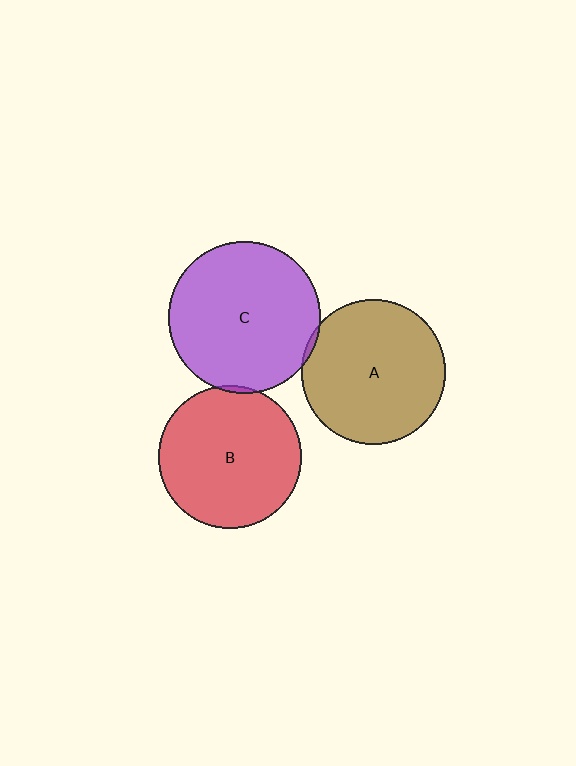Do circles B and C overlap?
Yes.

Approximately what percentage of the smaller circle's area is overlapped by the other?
Approximately 5%.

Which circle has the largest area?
Circle C (purple).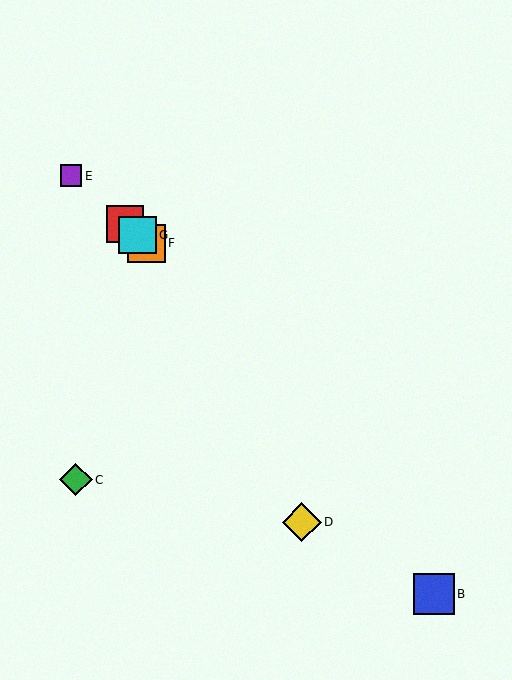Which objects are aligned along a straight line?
Objects A, E, F, G are aligned along a straight line.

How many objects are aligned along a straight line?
4 objects (A, E, F, G) are aligned along a straight line.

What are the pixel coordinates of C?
Object C is at (76, 480).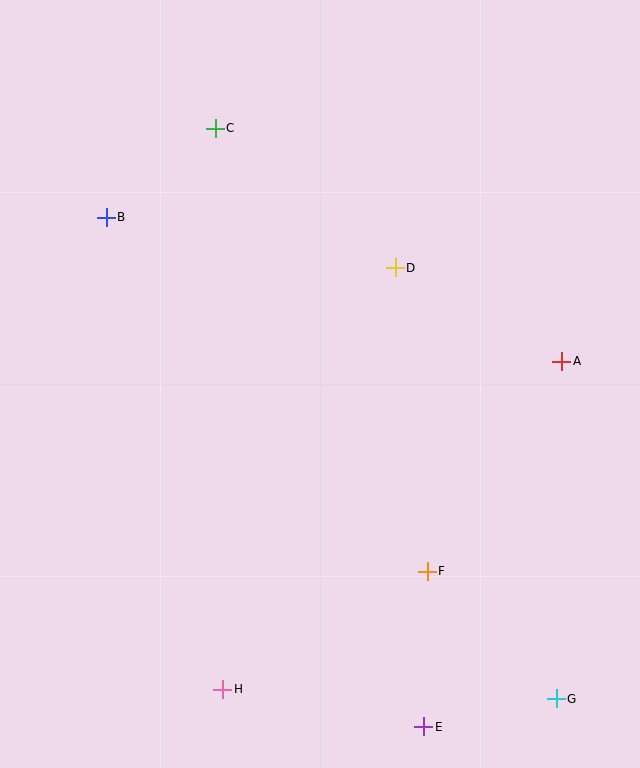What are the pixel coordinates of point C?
Point C is at (215, 128).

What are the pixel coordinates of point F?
Point F is at (427, 571).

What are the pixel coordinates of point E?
Point E is at (424, 727).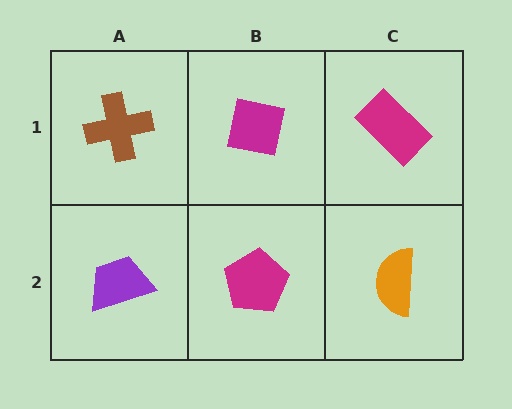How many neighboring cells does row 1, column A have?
2.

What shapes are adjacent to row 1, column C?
An orange semicircle (row 2, column C), a magenta square (row 1, column B).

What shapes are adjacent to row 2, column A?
A brown cross (row 1, column A), a magenta pentagon (row 2, column B).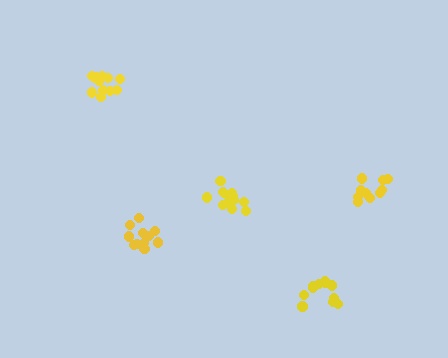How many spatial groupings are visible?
There are 5 spatial groupings.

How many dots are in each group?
Group 1: 10 dots, Group 2: 12 dots, Group 3: 11 dots, Group 4: 13 dots, Group 5: 11 dots (57 total).